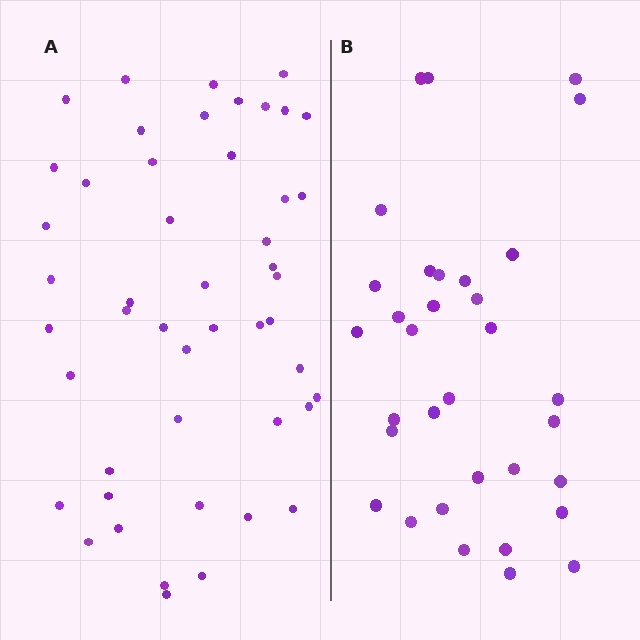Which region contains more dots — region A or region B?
Region A (the left region) has more dots.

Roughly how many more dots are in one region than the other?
Region A has approximately 15 more dots than region B.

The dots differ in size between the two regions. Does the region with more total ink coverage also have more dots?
No. Region B has more total ink coverage because its dots are larger, but region A actually contains more individual dots. Total area can be misleading — the number of items is what matters here.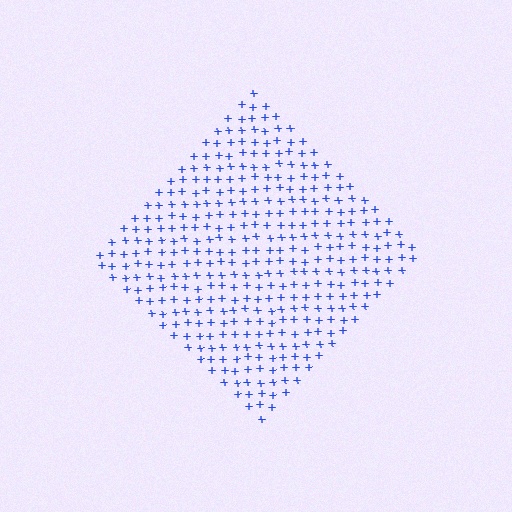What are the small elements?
The small elements are plus signs.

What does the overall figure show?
The overall figure shows a diamond.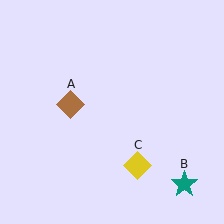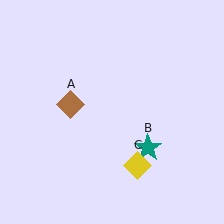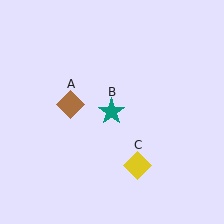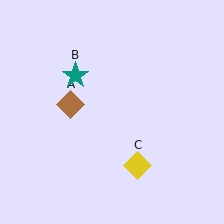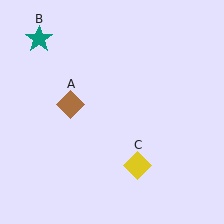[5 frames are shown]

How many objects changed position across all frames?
1 object changed position: teal star (object B).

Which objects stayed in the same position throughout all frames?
Brown diamond (object A) and yellow diamond (object C) remained stationary.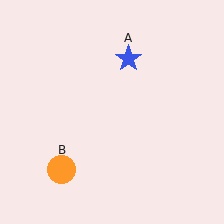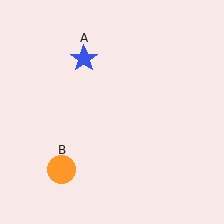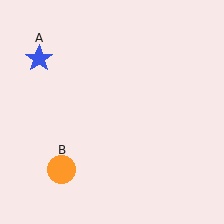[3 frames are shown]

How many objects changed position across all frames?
1 object changed position: blue star (object A).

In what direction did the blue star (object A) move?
The blue star (object A) moved left.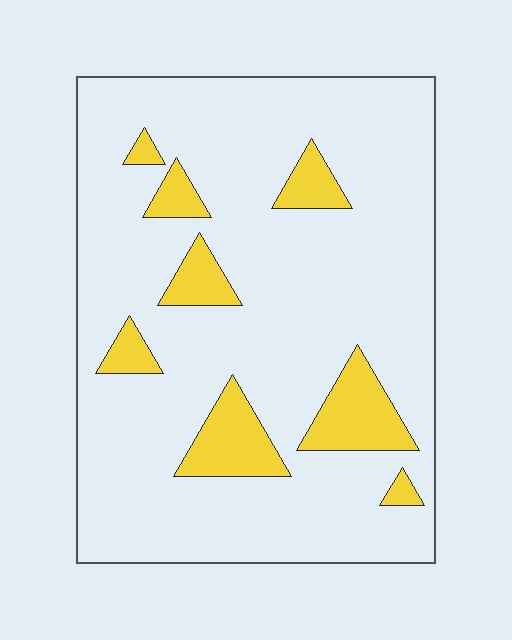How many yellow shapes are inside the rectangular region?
8.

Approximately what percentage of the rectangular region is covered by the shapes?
Approximately 15%.